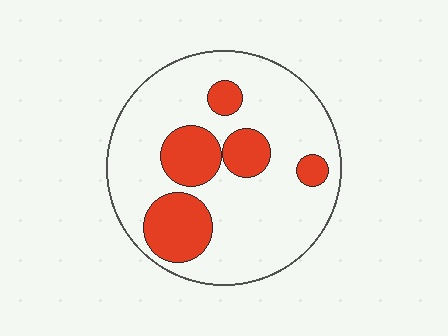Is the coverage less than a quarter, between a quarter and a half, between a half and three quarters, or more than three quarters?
Less than a quarter.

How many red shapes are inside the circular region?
5.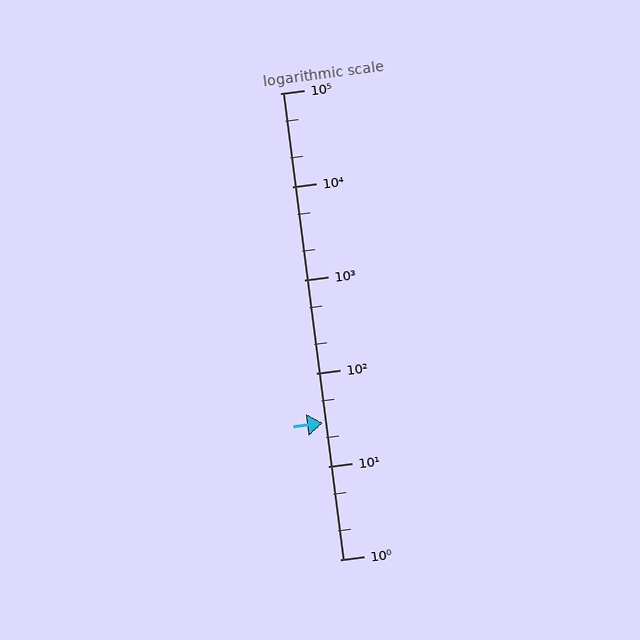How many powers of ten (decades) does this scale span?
The scale spans 5 decades, from 1 to 100000.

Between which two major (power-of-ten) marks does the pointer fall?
The pointer is between 10 and 100.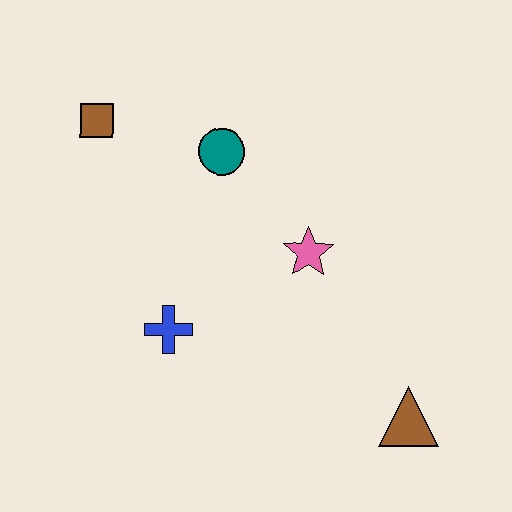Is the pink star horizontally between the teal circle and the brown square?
No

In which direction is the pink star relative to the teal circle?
The pink star is below the teal circle.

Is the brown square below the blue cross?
No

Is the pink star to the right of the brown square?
Yes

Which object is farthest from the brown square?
The brown triangle is farthest from the brown square.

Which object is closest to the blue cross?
The pink star is closest to the blue cross.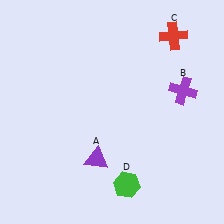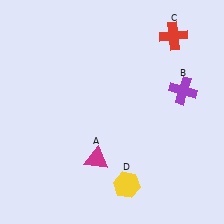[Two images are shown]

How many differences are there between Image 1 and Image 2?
There are 2 differences between the two images.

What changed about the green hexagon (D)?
In Image 1, D is green. In Image 2, it changed to yellow.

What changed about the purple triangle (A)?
In Image 1, A is purple. In Image 2, it changed to magenta.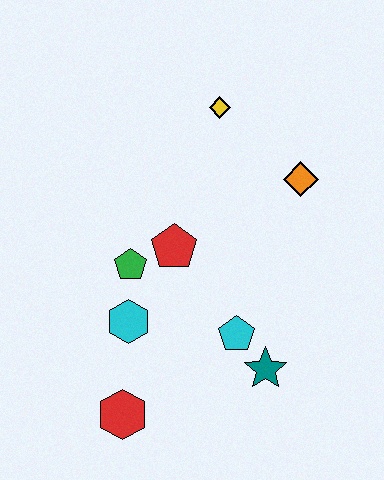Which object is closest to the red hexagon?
The cyan hexagon is closest to the red hexagon.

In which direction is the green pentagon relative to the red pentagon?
The green pentagon is to the left of the red pentagon.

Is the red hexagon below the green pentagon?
Yes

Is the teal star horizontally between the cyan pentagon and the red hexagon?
No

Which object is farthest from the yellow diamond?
The red hexagon is farthest from the yellow diamond.